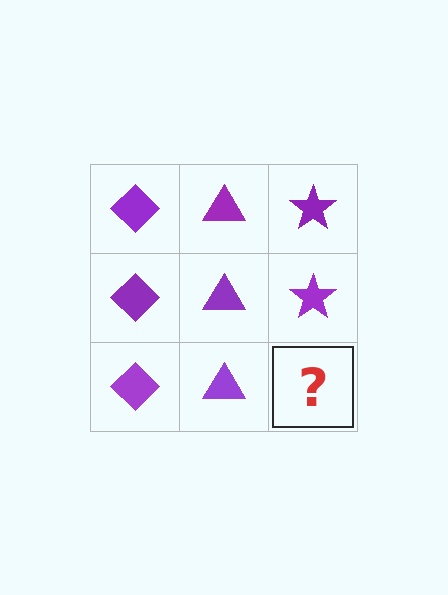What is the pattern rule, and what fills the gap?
The rule is that each column has a consistent shape. The gap should be filled with a purple star.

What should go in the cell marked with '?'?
The missing cell should contain a purple star.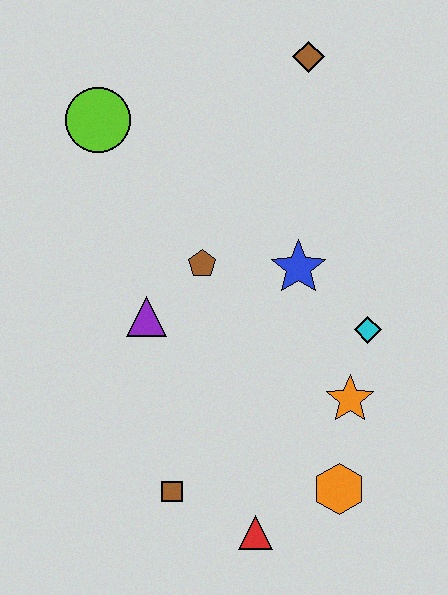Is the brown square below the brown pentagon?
Yes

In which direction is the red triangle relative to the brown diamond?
The red triangle is below the brown diamond.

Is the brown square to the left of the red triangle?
Yes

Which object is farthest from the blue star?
The red triangle is farthest from the blue star.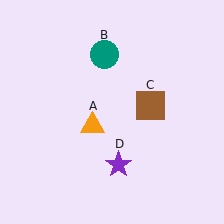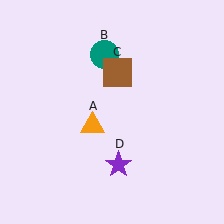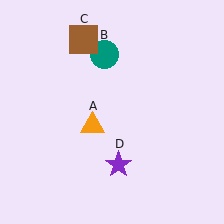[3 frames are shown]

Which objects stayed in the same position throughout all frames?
Orange triangle (object A) and teal circle (object B) and purple star (object D) remained stationary.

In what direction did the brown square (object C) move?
The brown square (object C) moved up and to the left.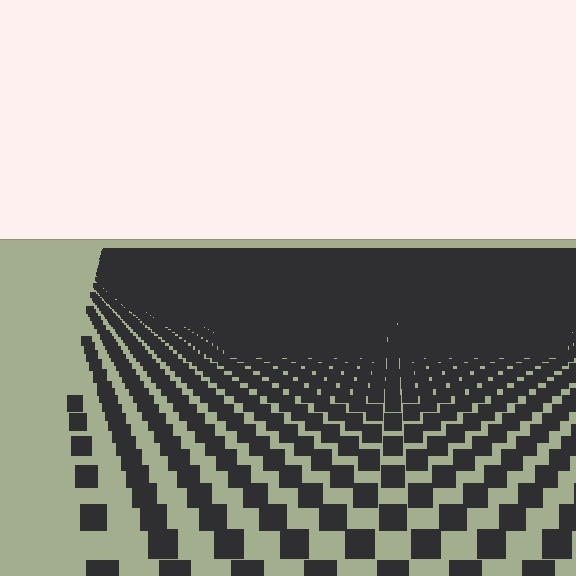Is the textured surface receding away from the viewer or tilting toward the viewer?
The surface is receding away from the viewer. Texture elements get smaller and denser toward the top.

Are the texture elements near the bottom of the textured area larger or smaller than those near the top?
Larger. Near the bottom, elements are closer to the viewer and appear at a bigger on-screen size.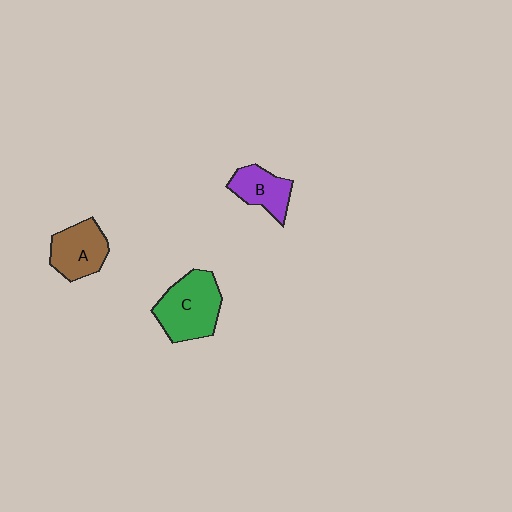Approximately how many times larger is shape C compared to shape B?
Approximately 1.6 times.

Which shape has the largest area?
Shape C (green).